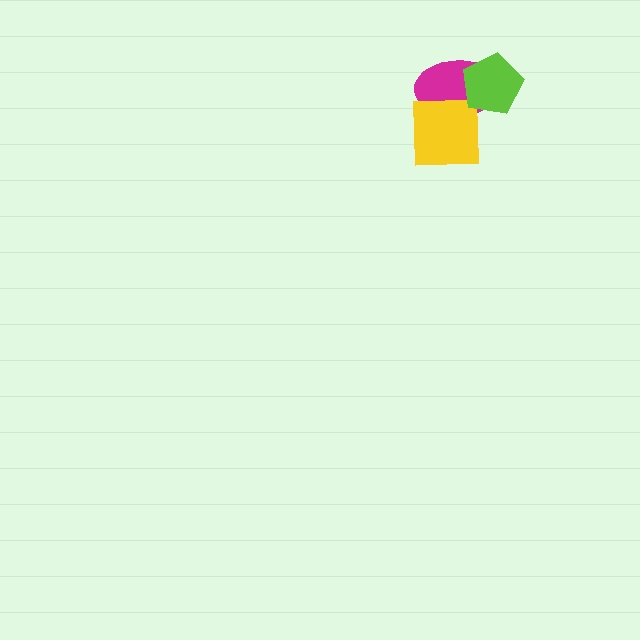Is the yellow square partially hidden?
Yes, it is partially covered by another shape.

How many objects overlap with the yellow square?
2 objects overlap with the yellow square.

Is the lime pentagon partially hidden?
No, no other shape covers it.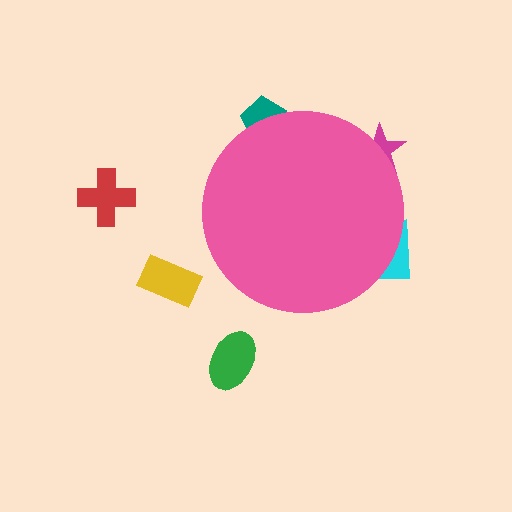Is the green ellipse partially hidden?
No, the green ellipse is fully visible.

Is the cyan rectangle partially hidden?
Yes, the cyan rectangle is partially hidden behind the pink circle.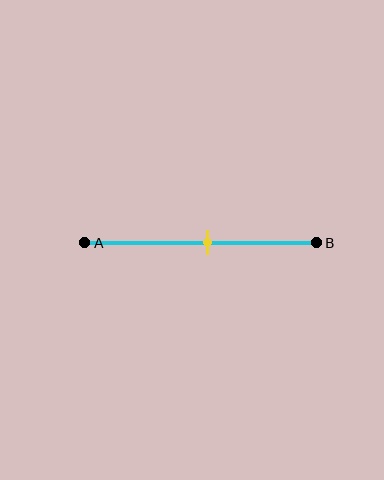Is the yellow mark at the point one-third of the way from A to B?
No, the mark is at about 55% from A, not at the 33% one-third point.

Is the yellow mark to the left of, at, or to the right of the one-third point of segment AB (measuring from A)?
The yellow mark is to the right of the one-third point of segment AB.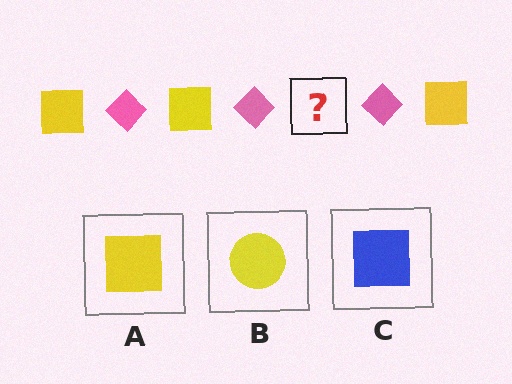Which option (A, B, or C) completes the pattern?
A.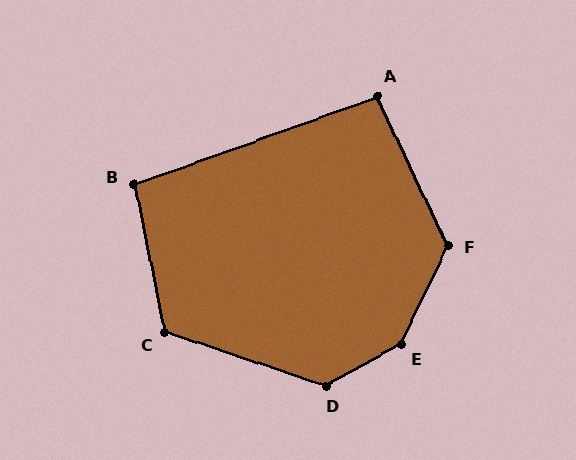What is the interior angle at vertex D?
Approximately 132 degrees (obtuse).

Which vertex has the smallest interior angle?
A, at approximately 95 degrees.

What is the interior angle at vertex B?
Approximately 98 degrees (obtuse).